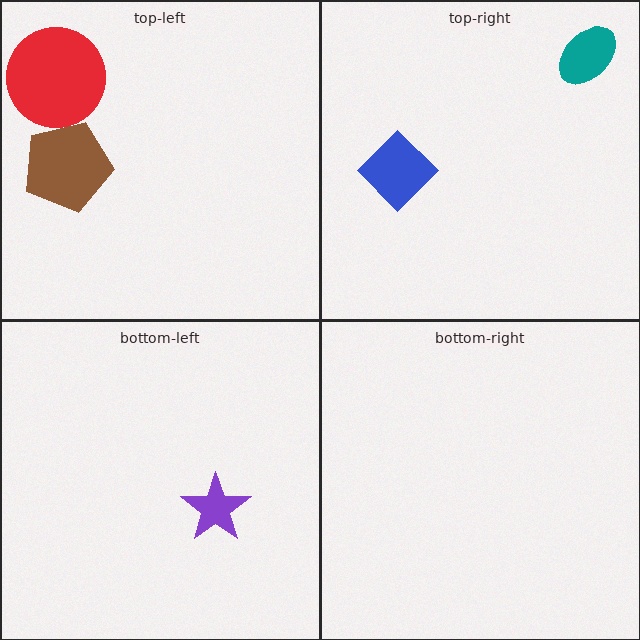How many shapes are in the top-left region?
2.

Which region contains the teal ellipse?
The top-right region.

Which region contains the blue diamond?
The top-right region.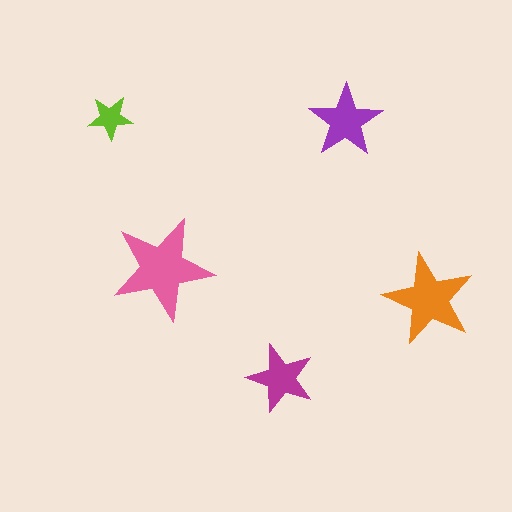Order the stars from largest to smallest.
the pink one, the orange one, the purple one, the magenta one, the lime one.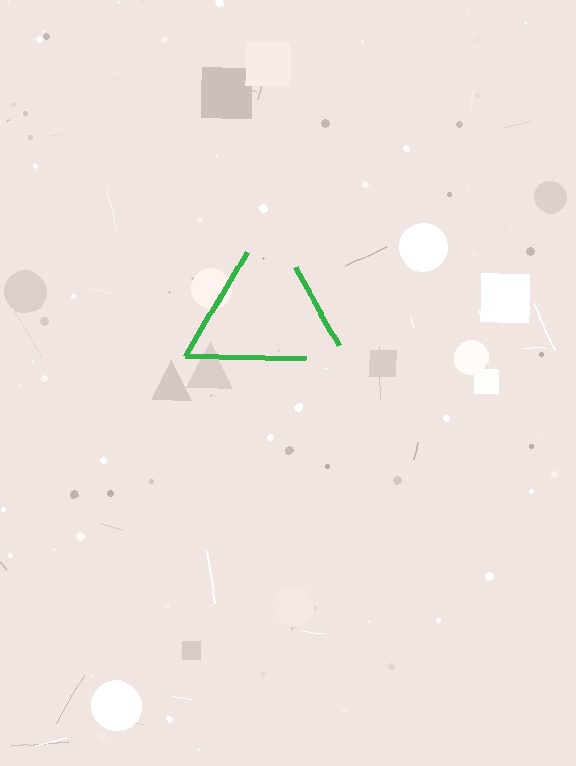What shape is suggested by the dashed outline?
The dashed outline suggests a triangle.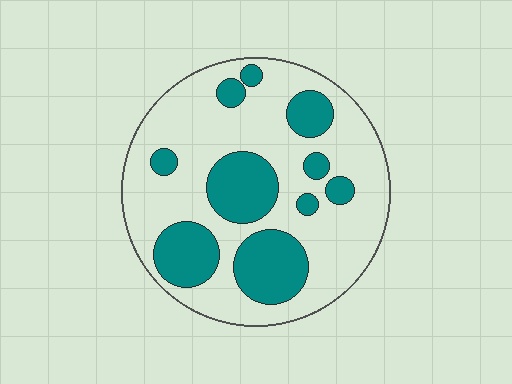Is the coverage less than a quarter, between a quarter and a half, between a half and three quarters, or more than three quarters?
Between a quarter and a half.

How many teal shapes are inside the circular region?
10.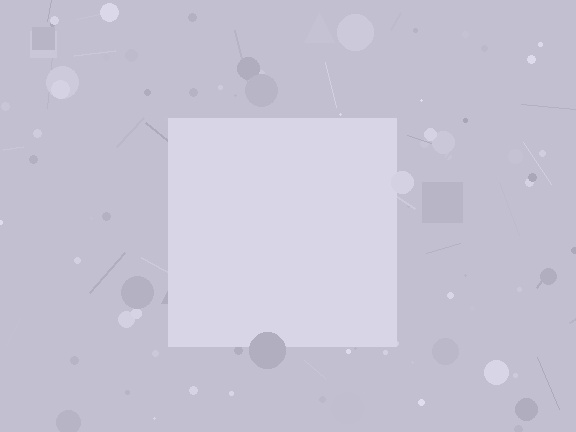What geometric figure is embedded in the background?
A square is embedded in the background.